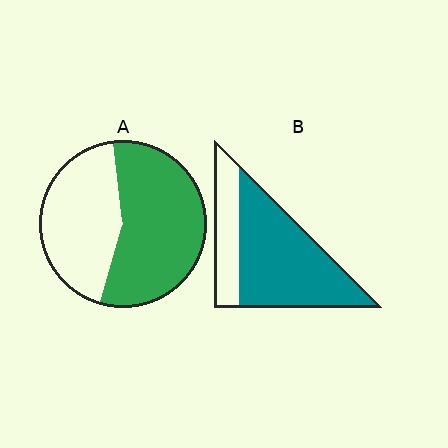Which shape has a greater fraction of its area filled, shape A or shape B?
Shape B.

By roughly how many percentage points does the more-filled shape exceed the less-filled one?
By roughly 15 percentage points (B over A).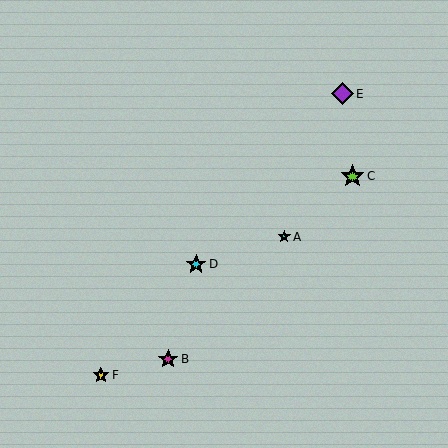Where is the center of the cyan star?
The center of the cyan star is at (196, 264).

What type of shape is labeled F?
Shape F is a yellow star.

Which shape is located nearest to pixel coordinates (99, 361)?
The yellow star (labeled F) at (101, 375) is nearest to that location.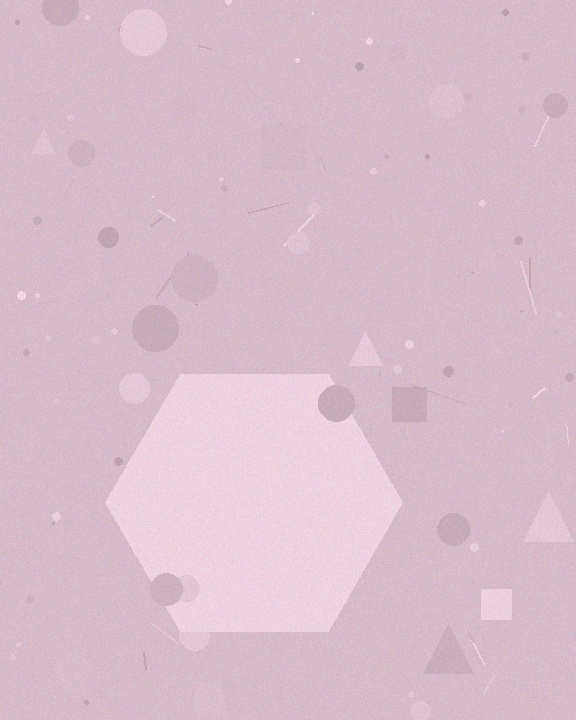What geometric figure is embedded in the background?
A hexagon is embedded in the background.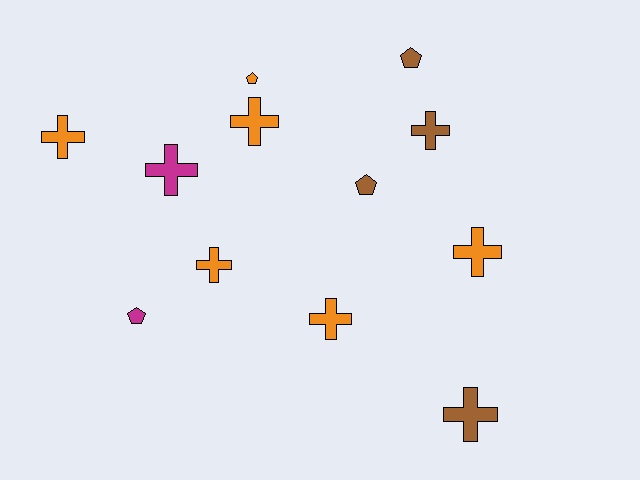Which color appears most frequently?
Orange, with 6 objects.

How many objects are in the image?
There are 12 objects.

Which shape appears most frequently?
Cross, with 8 objects.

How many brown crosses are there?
There are 2 brown crosses.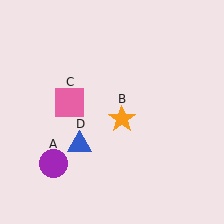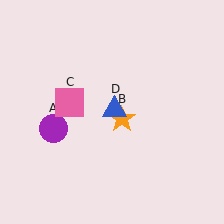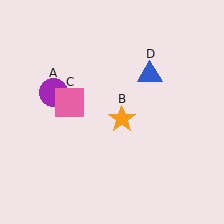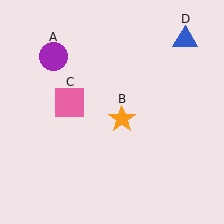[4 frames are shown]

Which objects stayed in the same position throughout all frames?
Orange star (object B) and pink square (object C) remained stationary.